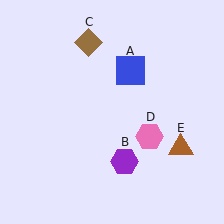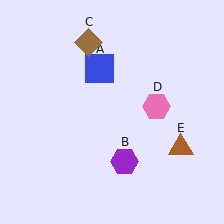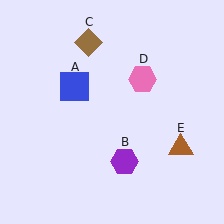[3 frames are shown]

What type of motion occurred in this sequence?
The blue square (object A), pink hexagon (object D) rotated counterclockwise around the center of the scene.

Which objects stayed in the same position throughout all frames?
Purple hexagon (object B) and brown diamond (object C) and brown triangle (object E) remained stationary.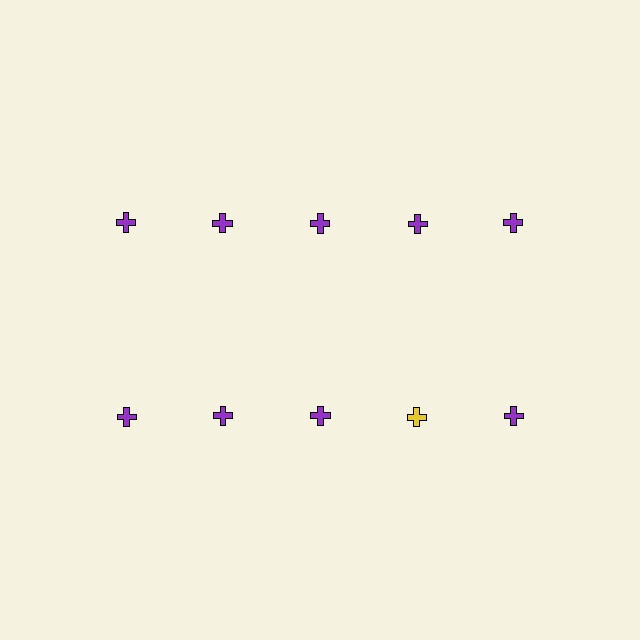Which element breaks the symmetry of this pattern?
The yellow cross in the second row, second from right column breaks the symmetry. All other shapes are purple crosses.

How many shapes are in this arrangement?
There are 10 shapes arranged in a grid pattern.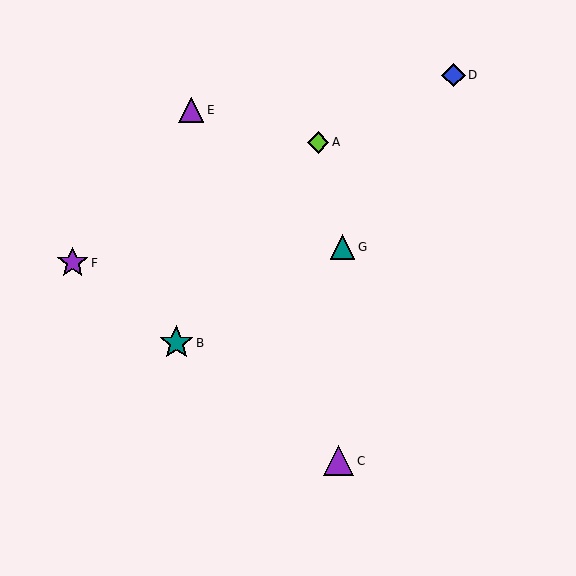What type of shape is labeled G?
Shape G is a teal triangle.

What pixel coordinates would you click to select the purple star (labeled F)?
Click at (73, 263) to select the purple star F.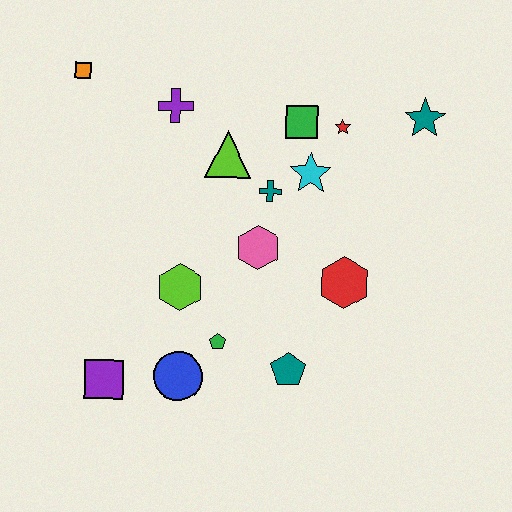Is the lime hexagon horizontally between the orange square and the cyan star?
Yes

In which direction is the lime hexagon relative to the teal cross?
The lime hexagon is below the teal cross.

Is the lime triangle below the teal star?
Yes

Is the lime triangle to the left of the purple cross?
No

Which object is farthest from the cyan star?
The purple square is farthest from the cyan star.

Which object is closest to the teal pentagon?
The green pentagon is closest to the teal pentagon.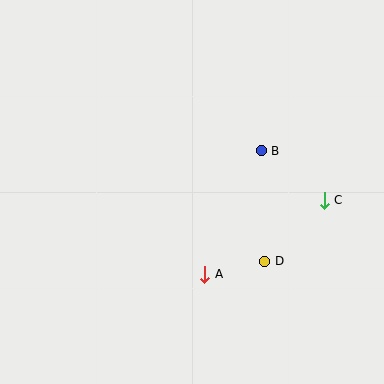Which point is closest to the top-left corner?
Point B is closest to the top-left corner.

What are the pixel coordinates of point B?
Point B is at (261, 151).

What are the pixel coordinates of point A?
Point A is at (205, 274).